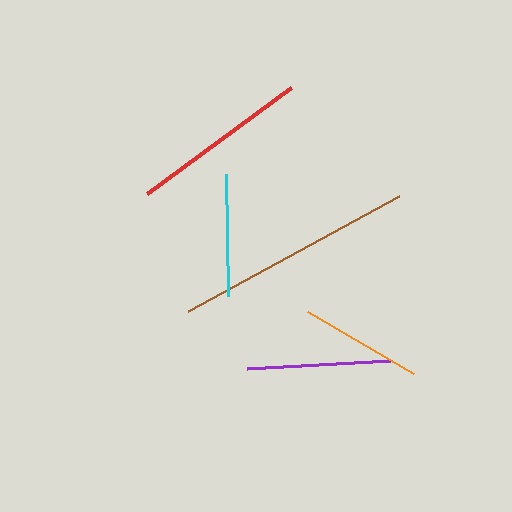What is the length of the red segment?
The red segment is approximately 178 pixels long.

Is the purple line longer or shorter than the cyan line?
The purple line is longer than the cyan line.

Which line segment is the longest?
The brown line is the longest at approximately 240 pixels.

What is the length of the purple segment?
The purple segment is approximately 143 pixels long.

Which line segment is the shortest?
The cyan line is the shortest at approximately 122 pixels.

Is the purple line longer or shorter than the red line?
The red line is longer than the purple line.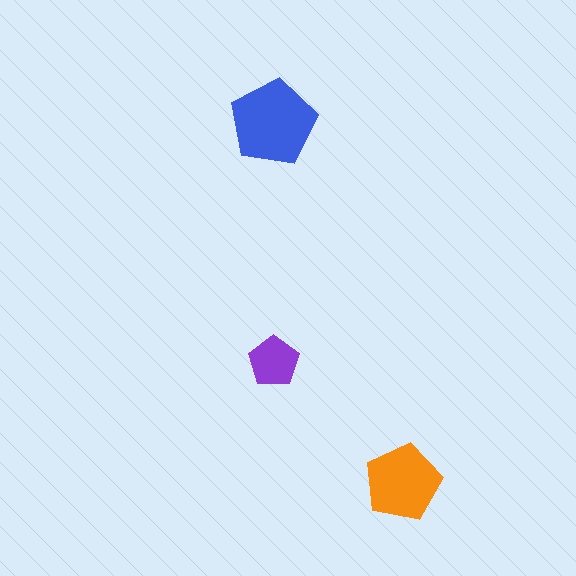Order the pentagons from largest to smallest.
the blue one, the orange one, the purple one.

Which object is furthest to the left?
The blue pentagon is leftmost.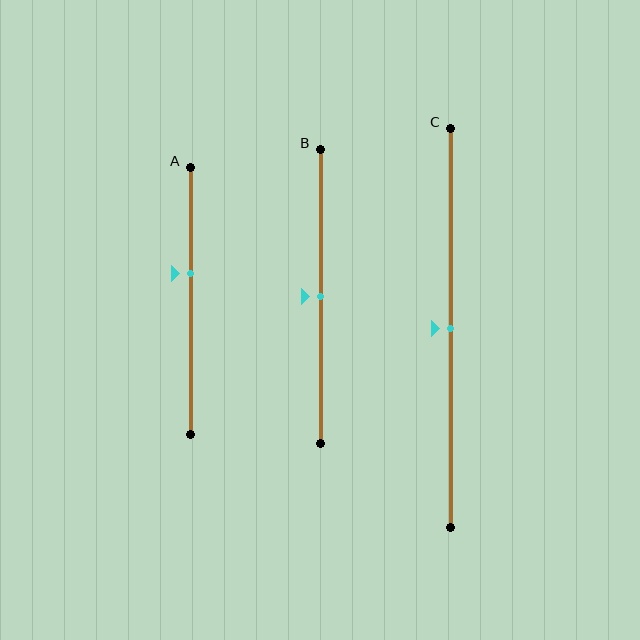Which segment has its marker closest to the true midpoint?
Segment B has its marker closest to the true midpoint.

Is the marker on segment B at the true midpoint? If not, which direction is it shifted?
Yes, the marker on segment B is at the true midpoint.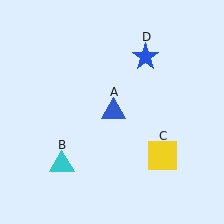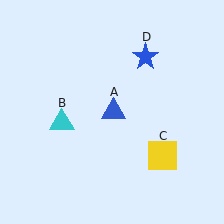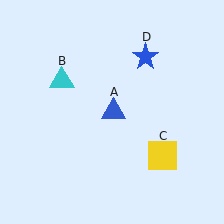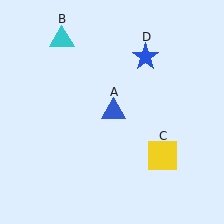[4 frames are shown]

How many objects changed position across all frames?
1 object changed position: cyan triangle (object B).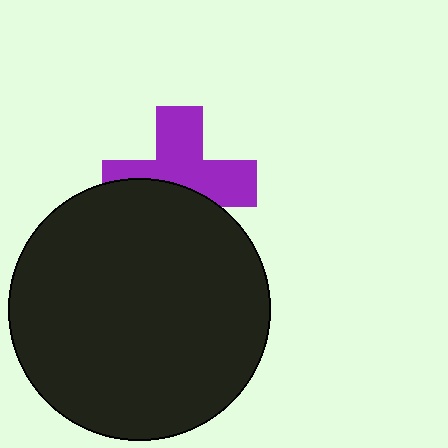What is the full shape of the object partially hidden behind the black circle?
The partially hidden object is a purple cross.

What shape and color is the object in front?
The object in front is a black circle.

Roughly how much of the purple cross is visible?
About half of it is visible (roughly 58%).